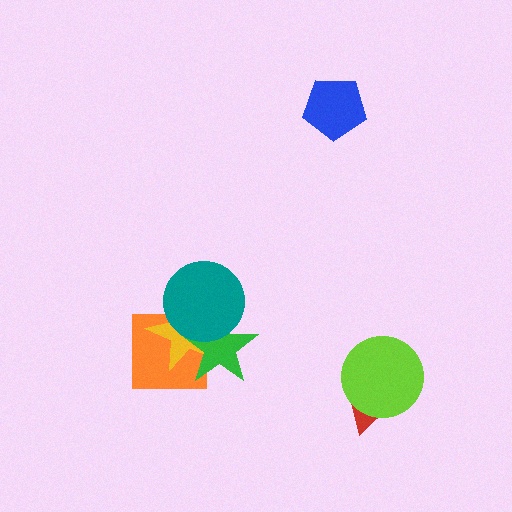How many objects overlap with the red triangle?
1 object overlaps with the red triangle.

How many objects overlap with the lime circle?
1 object overlaps with the lime circle.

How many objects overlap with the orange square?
3 objects overlap with the orange square.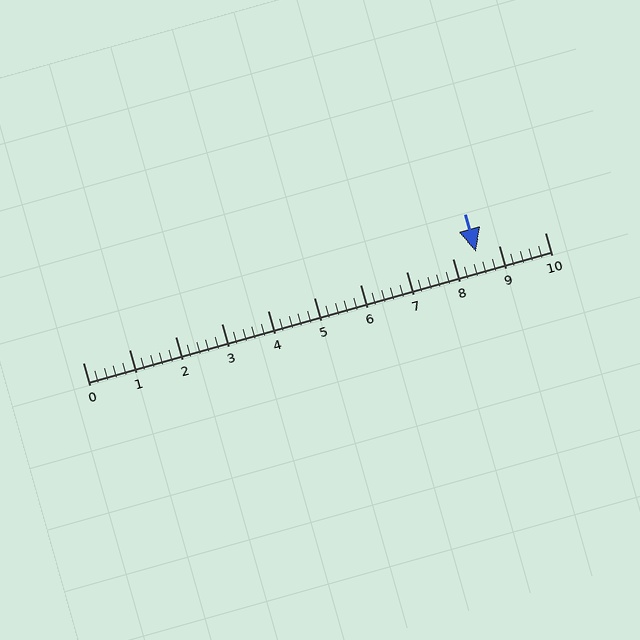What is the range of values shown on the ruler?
The ruler shows values from 0 to 10.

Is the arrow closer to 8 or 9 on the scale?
The arrow is closer to 9.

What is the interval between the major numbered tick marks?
The major tick marks are spaced 1 units apart.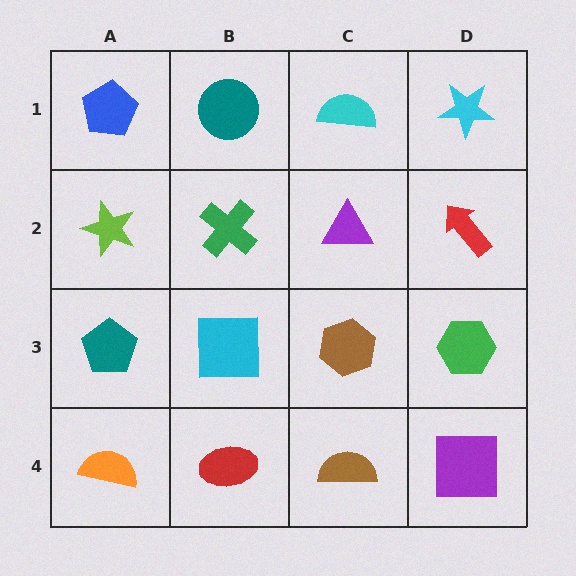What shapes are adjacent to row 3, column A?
A lime star (row 2, column A), an orange semicircle (row 4, column A), a cyan square (row 3, column B).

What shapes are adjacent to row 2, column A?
A blue pentagon (row 1, column A), a teal pentagon (row 3, column A), a green cross (row 2, column B).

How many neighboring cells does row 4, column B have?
3.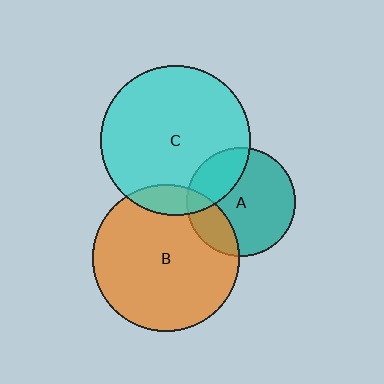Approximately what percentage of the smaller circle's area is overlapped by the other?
Approximately 20%.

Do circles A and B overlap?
Yes.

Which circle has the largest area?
Circle C (cyan).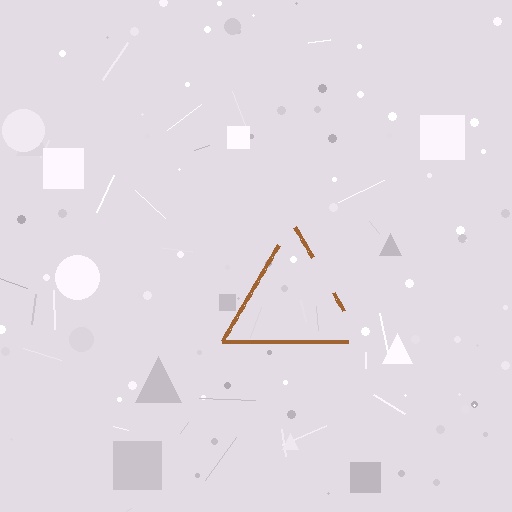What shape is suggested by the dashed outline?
The dashed outline suggests a triangle.